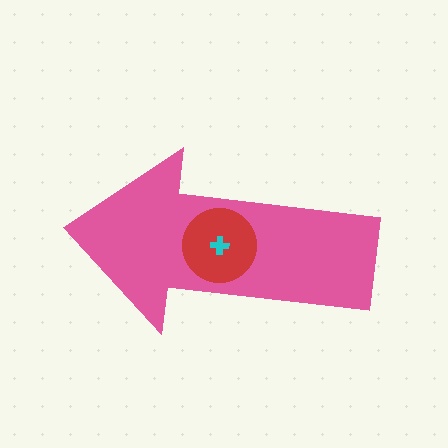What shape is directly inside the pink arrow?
The red circle.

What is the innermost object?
The cyan cross.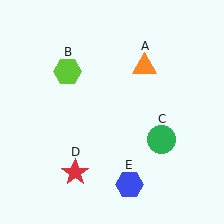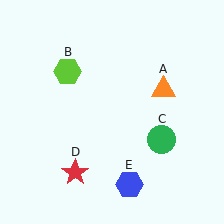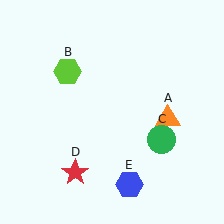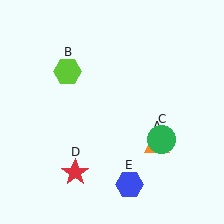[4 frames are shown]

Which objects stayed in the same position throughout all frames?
Lime hexagon (object B) and green circle (object C) and red star (object D) and blue hexagon (object E) remained stationary.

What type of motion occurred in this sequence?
The orange triangle (object A) rotated clockwise around the center of the scene.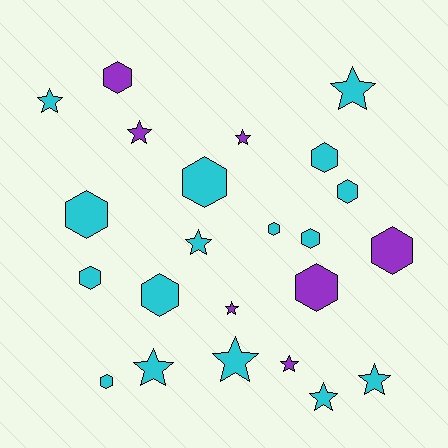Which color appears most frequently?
Cyan, with 16 objects.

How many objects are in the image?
There are 23 objects.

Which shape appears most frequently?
Hexagon, with 12 objects.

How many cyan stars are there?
There are 7 cyan stars.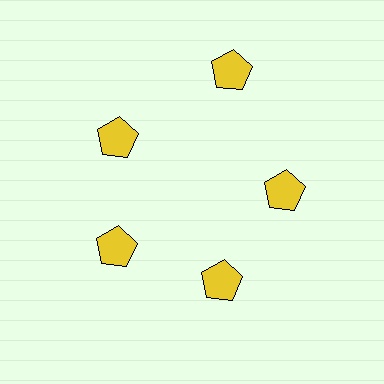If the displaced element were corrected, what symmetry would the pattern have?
It would have 5-fold rotational symmetry — the pattern would map onto itself every 72 degrees.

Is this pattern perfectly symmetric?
No. The 5 yellow pentagons are arranged in a ring, but one element near the 1 o'clock position is pushed outward from the center, breaking the 5-fold rotational symmetry.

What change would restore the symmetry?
The symmetry would be restored by moving it inward, back onto the ring so that all 5 pentagons sit at equal angles and equal distance from the center.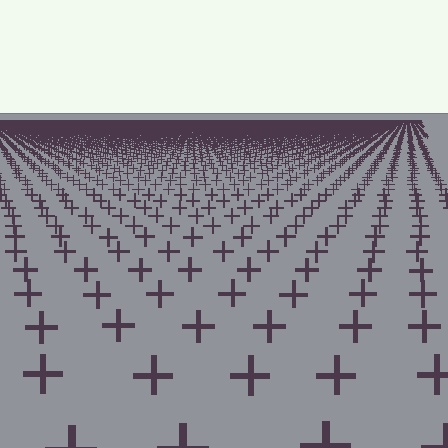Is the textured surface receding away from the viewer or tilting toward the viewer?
The surface is receding away from the viewer. Texture elements get smaller and denser toward the top.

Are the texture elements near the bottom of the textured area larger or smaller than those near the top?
Larger. Near the bottom, elements are closer to the viewer and appear at a bigger on-screen size.